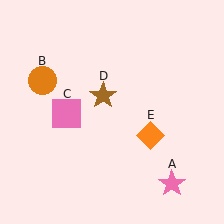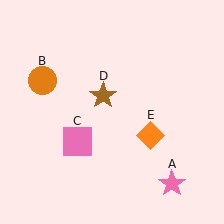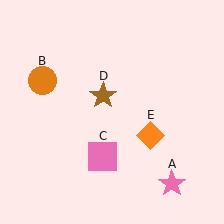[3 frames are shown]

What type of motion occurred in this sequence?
The pink square (object C) rotated counterclockwise around the center of the scene.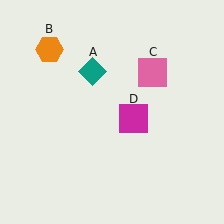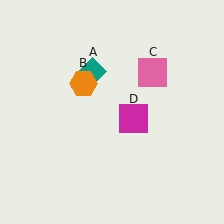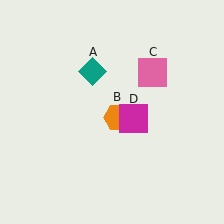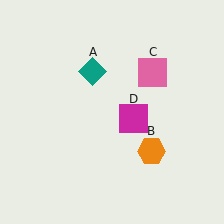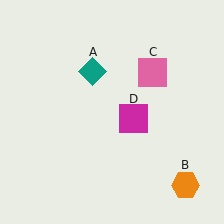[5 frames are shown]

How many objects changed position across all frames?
1 object changed position: orange hexagon (object B).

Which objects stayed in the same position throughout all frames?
Teal diamond (object A) and pink square (object C) and magenta square (object D) remained stationary.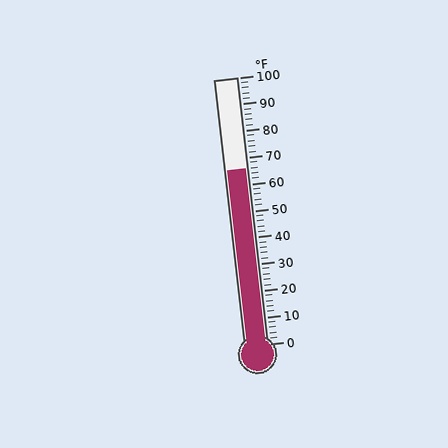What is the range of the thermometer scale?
The thermometer scale ranges from 0°F to 100°F.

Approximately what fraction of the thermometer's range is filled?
The thermometer is filled to approximately 65% of its range.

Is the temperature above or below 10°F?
The temperature is above 10°F.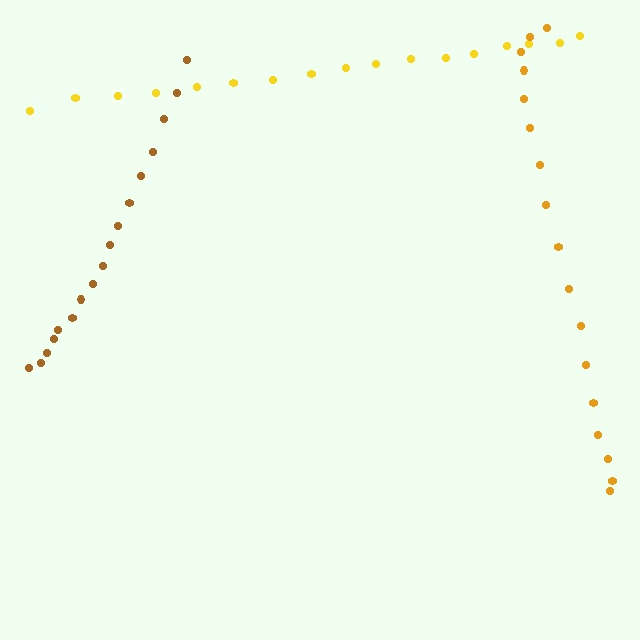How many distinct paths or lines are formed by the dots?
There are 3 distinct paths.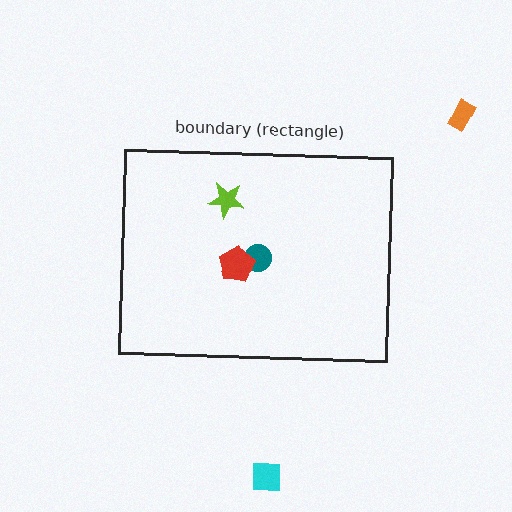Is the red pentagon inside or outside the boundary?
Inside.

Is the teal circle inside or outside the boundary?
Inside.